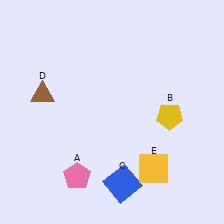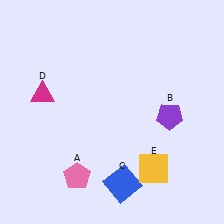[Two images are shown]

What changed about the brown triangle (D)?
In Image 1, D is brown. In Image 2, it changed to magenta.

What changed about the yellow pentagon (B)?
In Image 1, B is yellow. In Image 2, it changed to purple.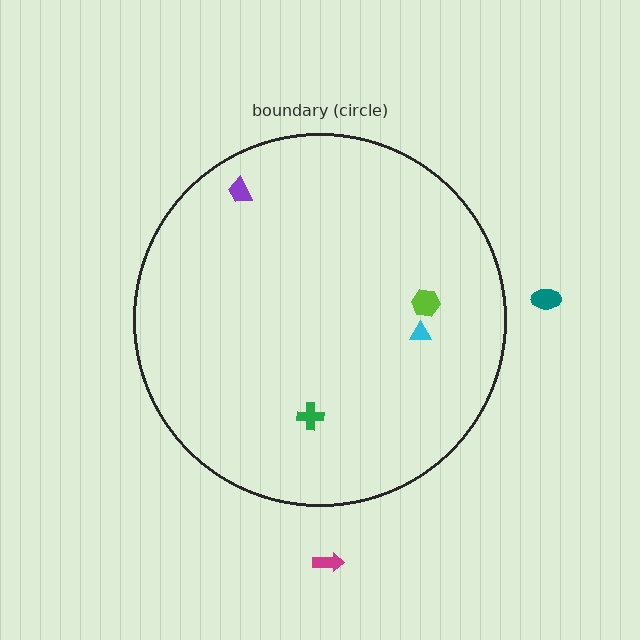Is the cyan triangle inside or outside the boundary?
Inside.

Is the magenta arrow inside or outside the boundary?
Outside.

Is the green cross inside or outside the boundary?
Inside.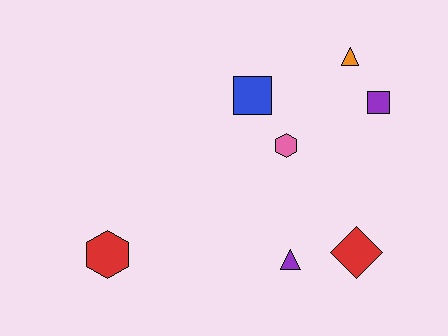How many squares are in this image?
There are 2 squares.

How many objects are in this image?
There are 7 objects.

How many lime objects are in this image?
There are no lime objects.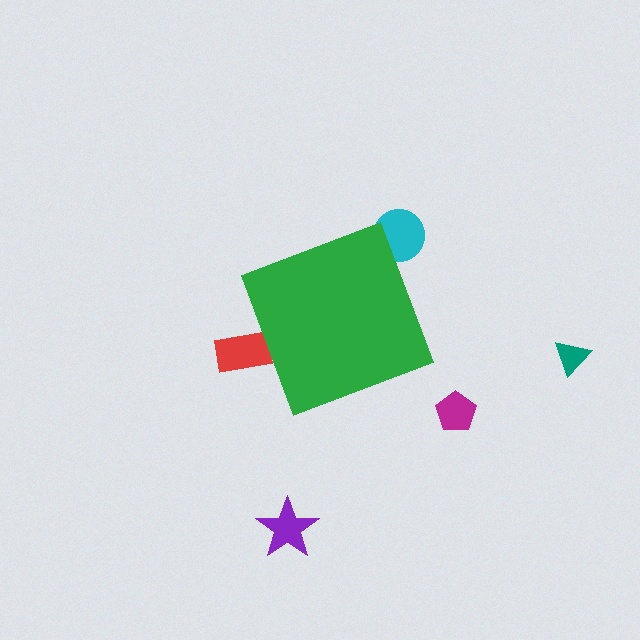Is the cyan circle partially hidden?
Yes, the cyan circle is partially hidden behind the green diamond.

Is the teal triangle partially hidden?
No, the teal triangle is fully visible.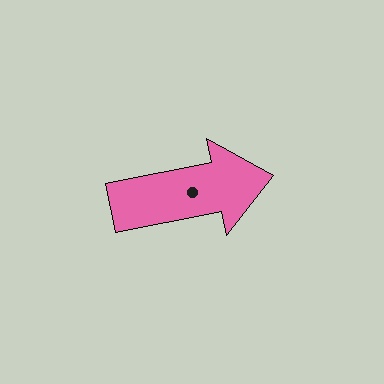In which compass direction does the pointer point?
East.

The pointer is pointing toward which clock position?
Roughly 3 o'clock.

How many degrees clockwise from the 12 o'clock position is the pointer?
Approximately 79 degrees.